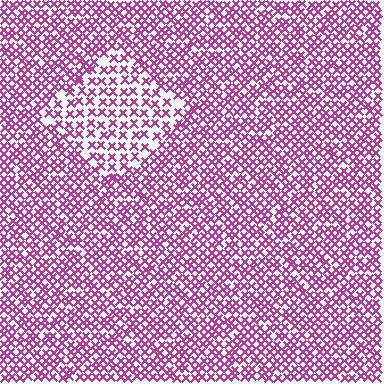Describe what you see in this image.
The image contains small magenta elements arranged at two different densities. A diamond-shaped region is visible where the elements are less densely packed than the surrounding area.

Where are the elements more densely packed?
The elements are more densely packed outside the diamond boundary.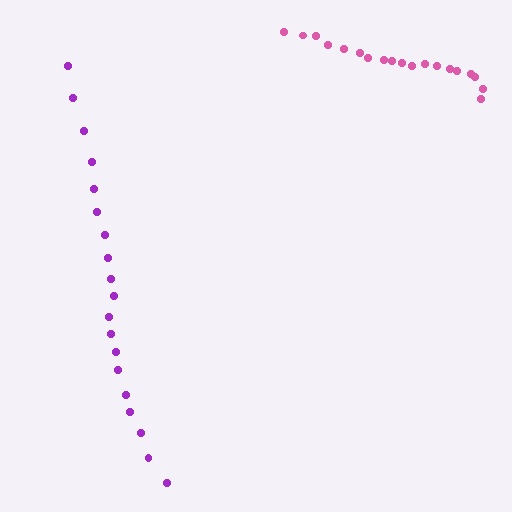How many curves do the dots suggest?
There are 2 distinct paths.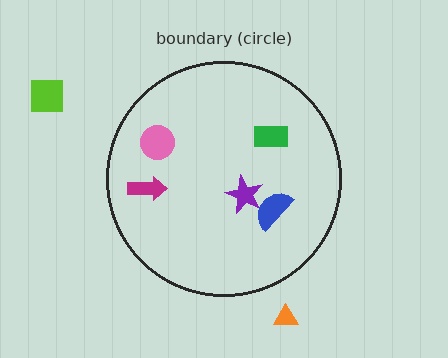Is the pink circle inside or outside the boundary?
Inside.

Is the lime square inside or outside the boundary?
Outside.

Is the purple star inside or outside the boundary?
Inside.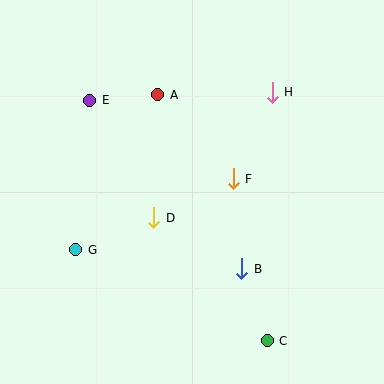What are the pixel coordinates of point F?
Point F is at (233, 179).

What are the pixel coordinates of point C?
Point C is at (267, 341).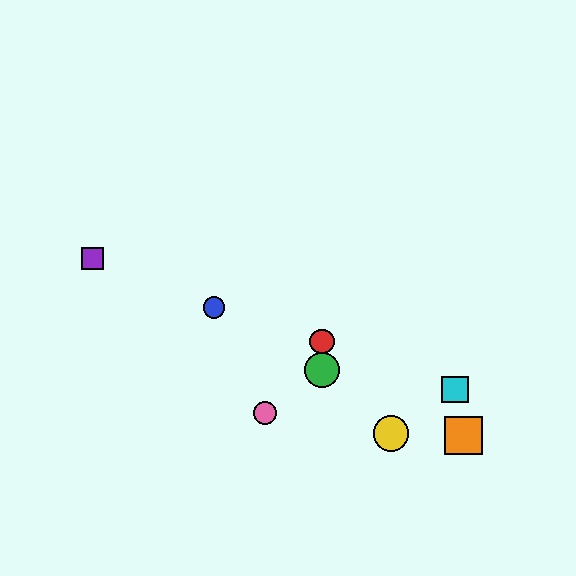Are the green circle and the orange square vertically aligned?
No, the green circle is at x≈322 and the orange square is at x≈464.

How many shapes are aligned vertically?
2 shapes (the red circle, the green circle) are aligned vertically.